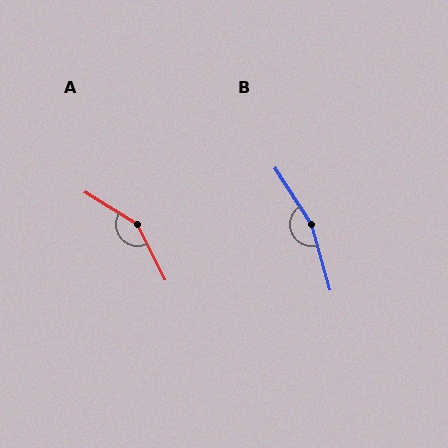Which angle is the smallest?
A, at approximately 148 degrees.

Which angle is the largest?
B, at approximately 163 degrees.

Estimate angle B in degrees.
Approximately 163 degrees.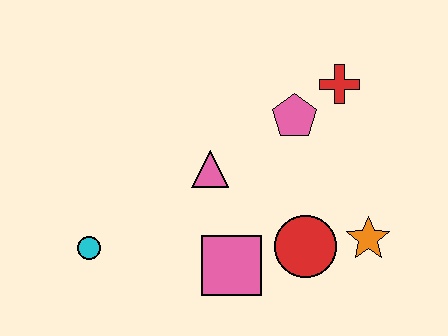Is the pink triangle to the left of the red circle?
Yes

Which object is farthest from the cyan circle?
The red cross is farthest from the cyan circle.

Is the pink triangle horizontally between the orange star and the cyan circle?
Yes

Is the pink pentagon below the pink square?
No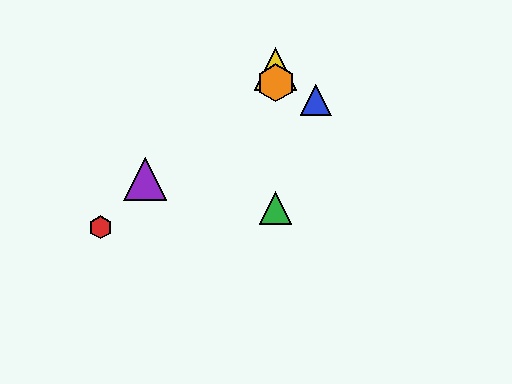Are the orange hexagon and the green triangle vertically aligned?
Yes, both are at x≈276.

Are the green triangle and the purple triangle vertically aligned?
No, the green triangle is at x≈276 and the purple triangle is at x≈145.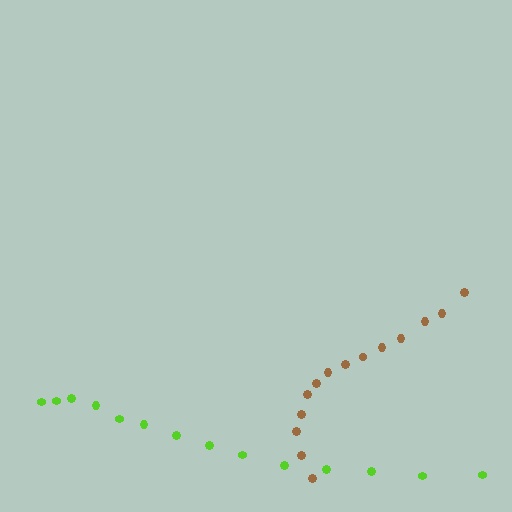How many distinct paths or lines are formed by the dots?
There are 2 distinct paths.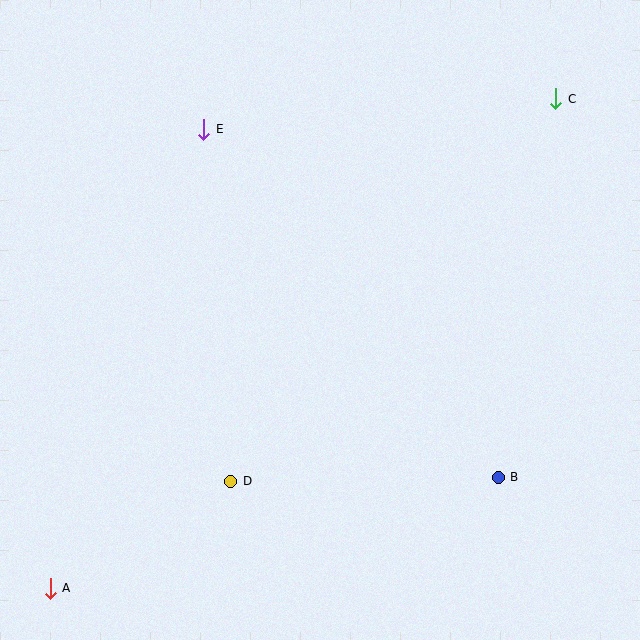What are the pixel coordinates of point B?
Point B is at (498, 477).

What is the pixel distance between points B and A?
The distance between B and A is 461 pixels.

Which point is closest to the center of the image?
Point D at (231, 481) is closest to the center.